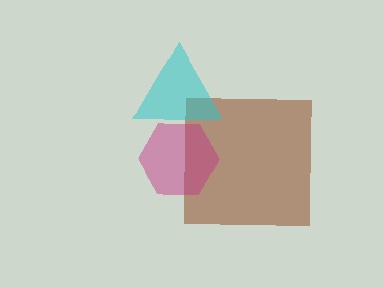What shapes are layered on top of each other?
The layered shapes are: a brown square, a cyan triangle, a magenta hexagon.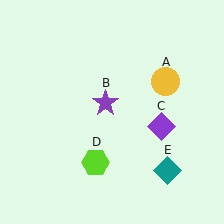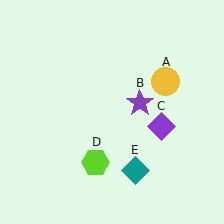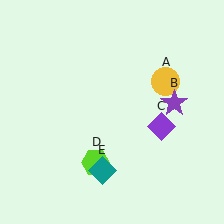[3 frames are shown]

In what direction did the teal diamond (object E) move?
The teal diamond (object E) moved left.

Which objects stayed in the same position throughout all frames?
Yellow circle (object A) and purple diamond (object C) and lime hexagon (object D) remained stationary.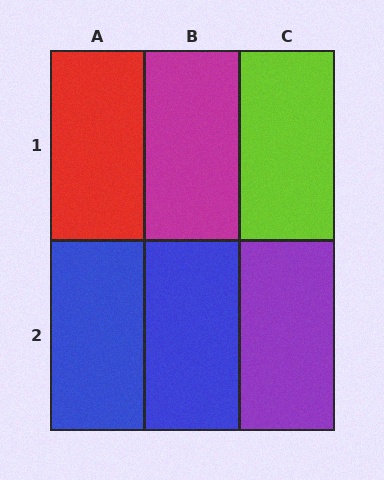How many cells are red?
1 cell is red.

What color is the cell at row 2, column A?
Blue.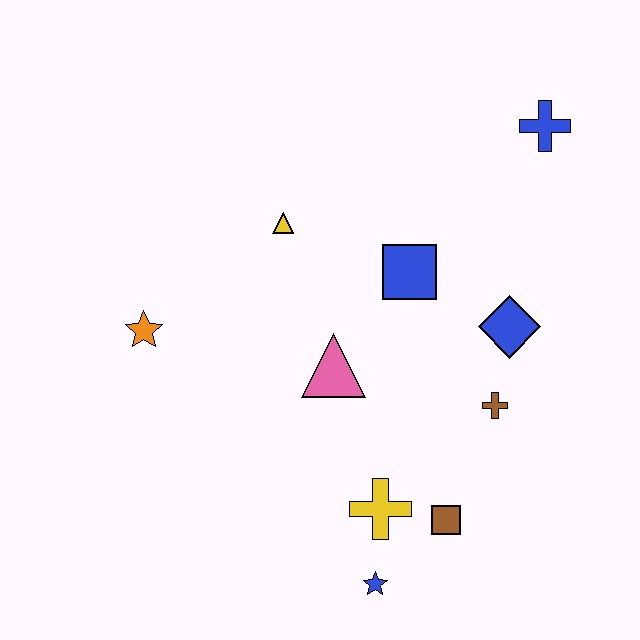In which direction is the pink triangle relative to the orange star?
The pink triangle is to the right of the orange star.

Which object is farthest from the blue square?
The blue star is farthest from the blue square.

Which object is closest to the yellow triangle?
The blue square is closest to the yellow triangle.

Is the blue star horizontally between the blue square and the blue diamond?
No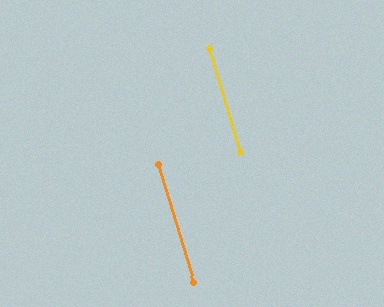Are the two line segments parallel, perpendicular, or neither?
Parallel — their directions differ by only 0.4°.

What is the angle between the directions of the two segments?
Approximately 0 degrees.